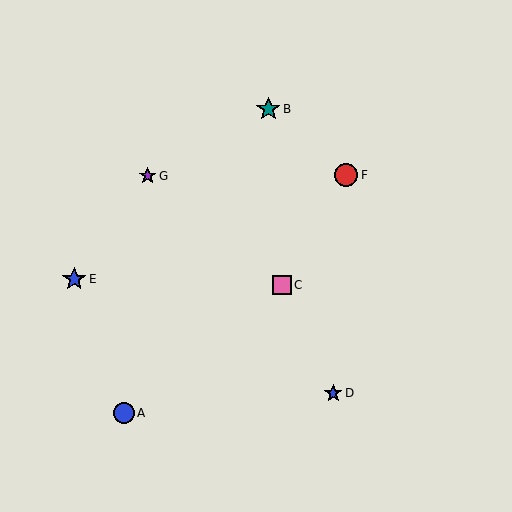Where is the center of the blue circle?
The center of the blue circle is at (124, 413).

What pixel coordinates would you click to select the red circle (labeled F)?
Click at (346, 175) to select the red circle F.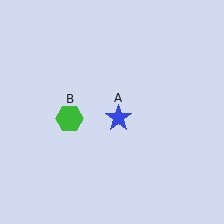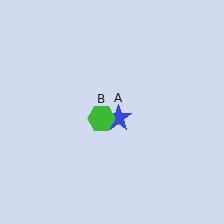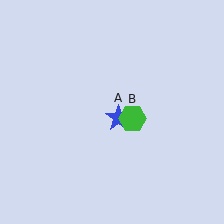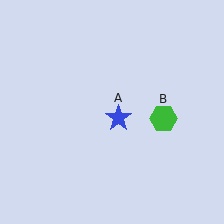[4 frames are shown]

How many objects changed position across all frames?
1 object changed position: green hexagon (object B).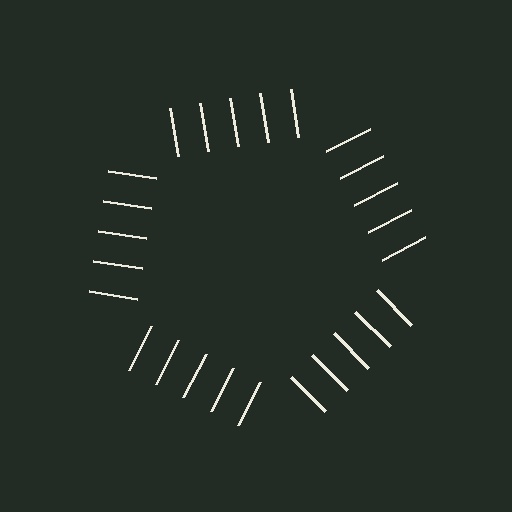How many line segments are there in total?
25 — 5 along each of the 5 edges.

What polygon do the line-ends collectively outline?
An illusory pentagon — the line segments terminate on its edges but no continuous stroke is drawn.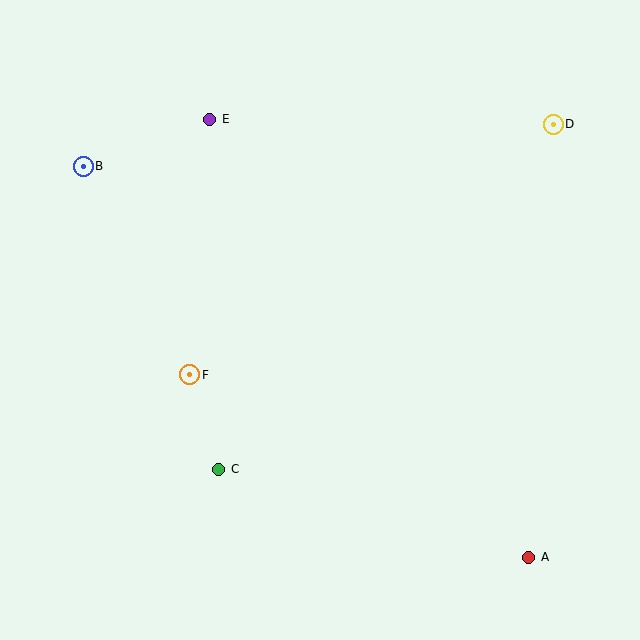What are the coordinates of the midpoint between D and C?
The midpoint between D and C is at (386, 297).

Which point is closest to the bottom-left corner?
Point C is closest to the bottom-left corner.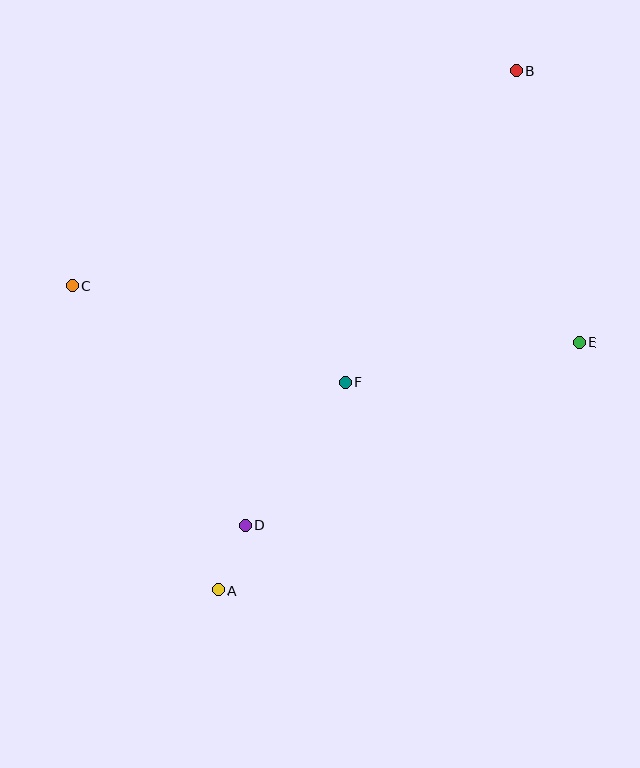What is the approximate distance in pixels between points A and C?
The distance between A and C is approximately 338 pixels.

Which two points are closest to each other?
Points A and D are closest to each other.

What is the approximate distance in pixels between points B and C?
The distance between B and C is approximately 493 pixels.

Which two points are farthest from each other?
Points A and B are farthest from each other.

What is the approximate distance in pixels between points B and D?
The distance between B and D is approximately 529 pixels.